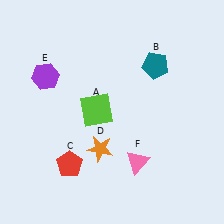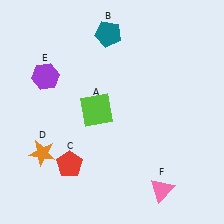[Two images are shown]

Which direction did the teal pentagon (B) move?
The teal pentagon (B) moved left.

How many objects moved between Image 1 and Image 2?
3 objects moved between the two images.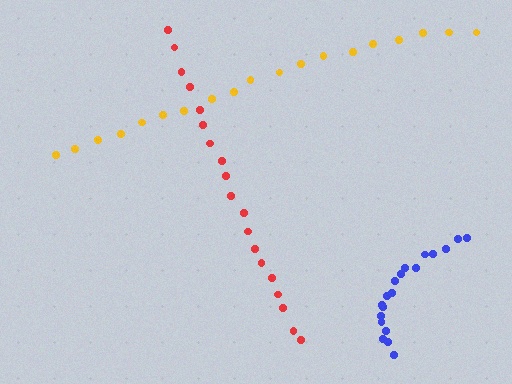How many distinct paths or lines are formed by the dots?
There are 3 distinct paths.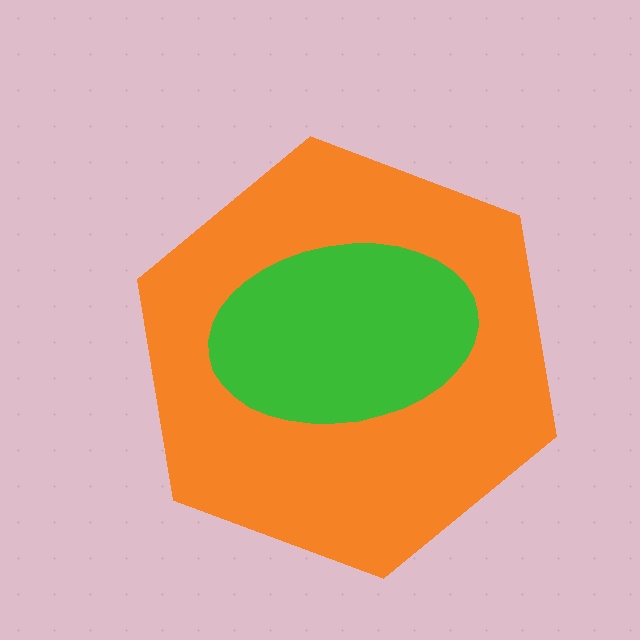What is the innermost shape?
The green ellipse.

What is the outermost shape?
The orange hexagon.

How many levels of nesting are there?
2.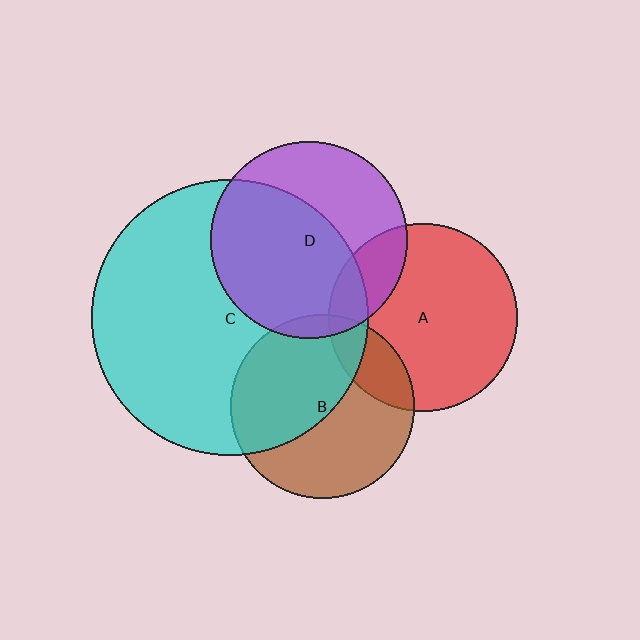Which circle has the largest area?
Circle C (cyan).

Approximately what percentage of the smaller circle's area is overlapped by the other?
Approximately 20%.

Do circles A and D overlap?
Yes.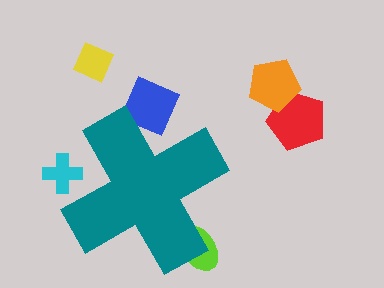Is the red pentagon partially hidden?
No, the red pentagon is fully visible.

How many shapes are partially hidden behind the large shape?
3 shapes are partially hidden.